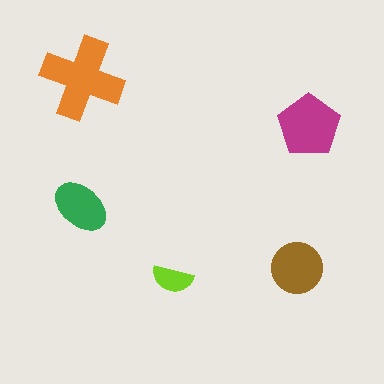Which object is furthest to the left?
The green ellipse is leftmost.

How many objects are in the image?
There are 5 objects in the image.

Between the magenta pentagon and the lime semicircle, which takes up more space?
The magenta pentagon.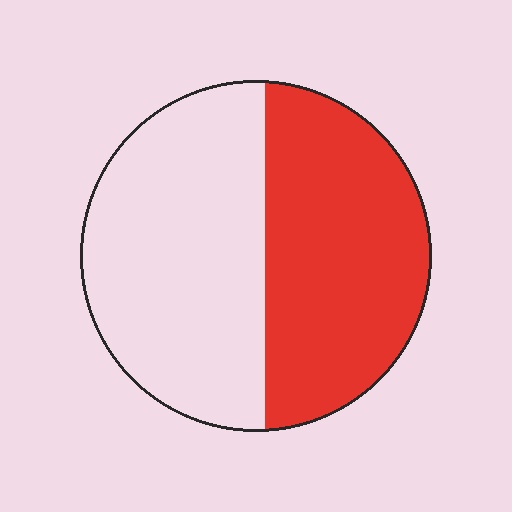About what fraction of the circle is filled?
About one half (1/2).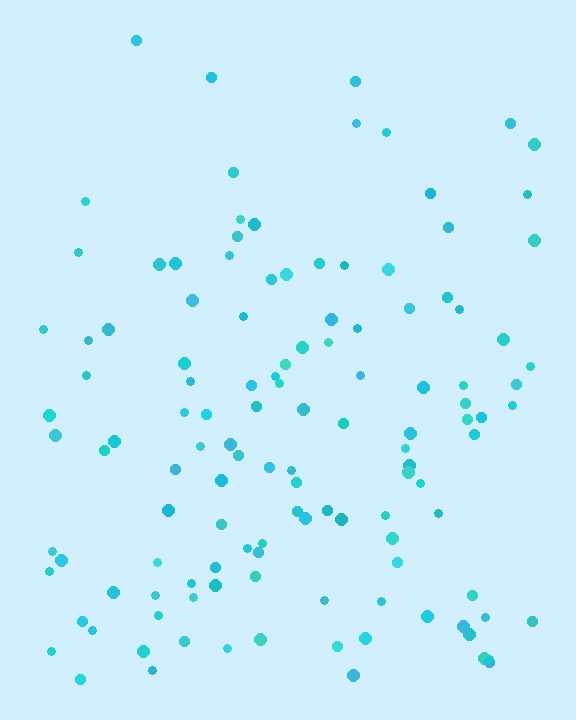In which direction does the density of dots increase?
From top to bottom, with the bottom side densest.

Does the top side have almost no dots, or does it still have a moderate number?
Still a moderate number, just noticeably fewer than the bottom.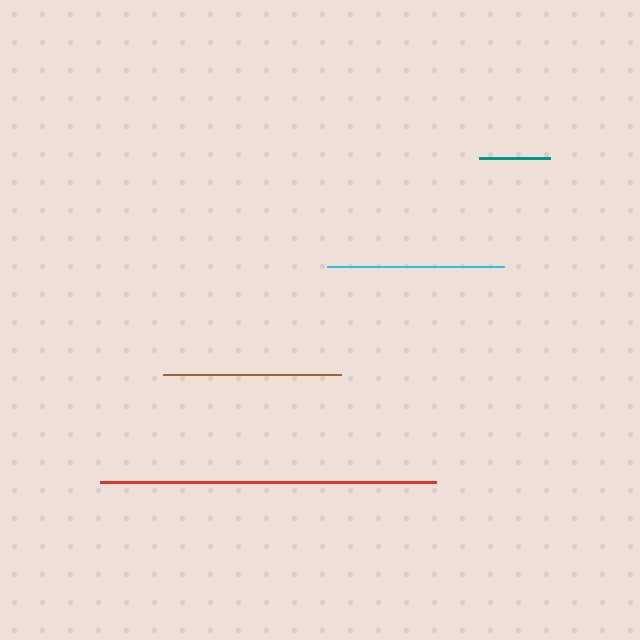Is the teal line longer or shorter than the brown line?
The brown line is longer than the teal line.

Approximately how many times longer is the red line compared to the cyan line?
The red line is approximately 1.9 times the length of the cyan line.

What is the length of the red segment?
The red segment is approximately 336 pixels long.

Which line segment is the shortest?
The teal line is the shortest at approximately 70 pixels.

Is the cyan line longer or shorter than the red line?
The red line is longer than the cyan line.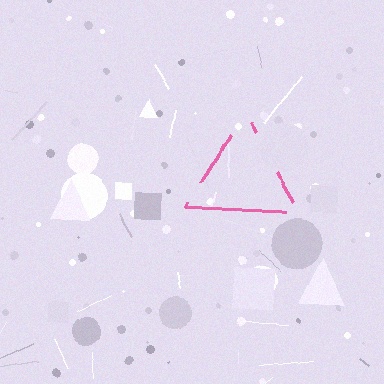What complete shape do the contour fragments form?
The contour fragments form a triangle.